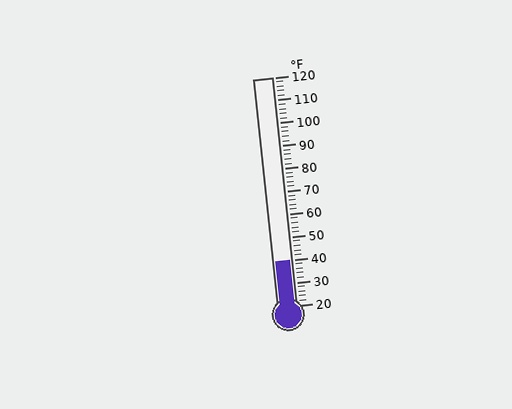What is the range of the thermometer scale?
The thermometer scale ranges from 20°F to 120°F.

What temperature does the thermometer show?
The thermometer shows approximately 40°F.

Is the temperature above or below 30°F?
The temperature is above 30°F.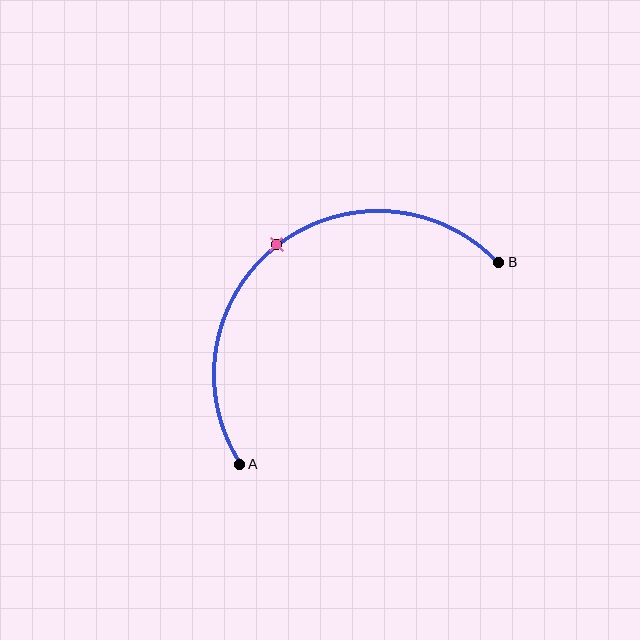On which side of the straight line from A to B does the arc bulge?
The arc bulges above and to the left of the straight line connecting A and B.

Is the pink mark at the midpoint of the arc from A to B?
Yes. The pink mark lies on the arc at equal arc-length from both A and B — it is the arc midpoint.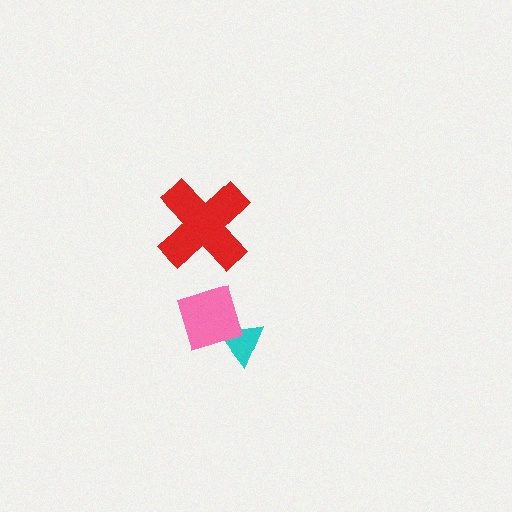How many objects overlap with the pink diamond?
1 object overlaps with the pink diamond.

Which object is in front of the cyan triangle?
The pink diamond is in front of the cyan triangle.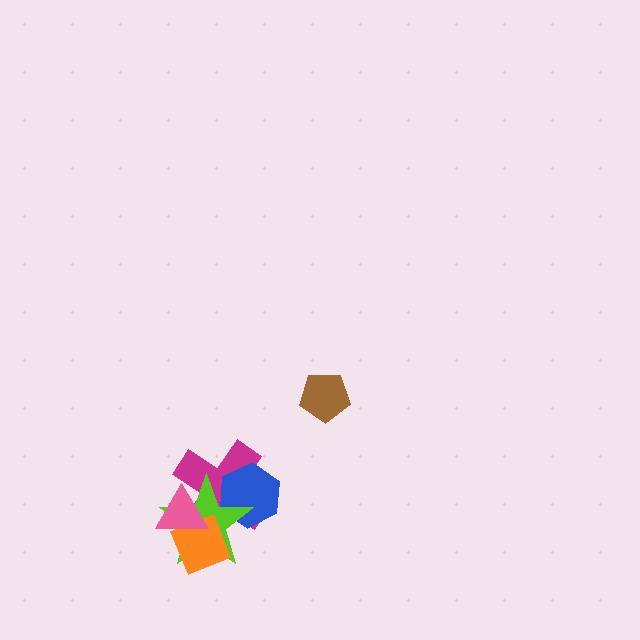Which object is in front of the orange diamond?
The pink triangle is in front of the orange diamond.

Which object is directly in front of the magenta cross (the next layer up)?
The blue hexagon is directly in front of the magenta cross.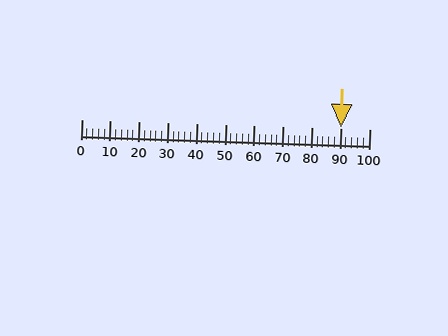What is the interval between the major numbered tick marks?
The major tick marks are spaced 10 units apart.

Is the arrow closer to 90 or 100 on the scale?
The arrow is closer to 90.